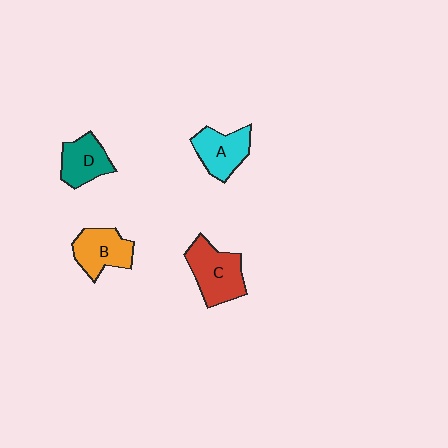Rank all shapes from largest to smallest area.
From largest to smallest: C (red), B (orange), A (cyan), D (teal).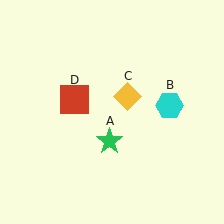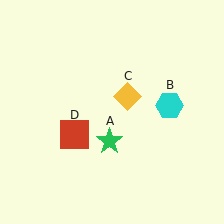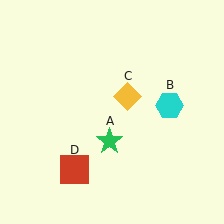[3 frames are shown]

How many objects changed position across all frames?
1 object changed position: red square (object D).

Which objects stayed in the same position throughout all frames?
Green star (object A) and cyan hexagon (object B) and yellow diamond (object C) remained stationary.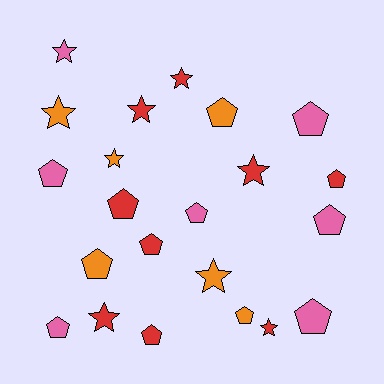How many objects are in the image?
There are 22 objects.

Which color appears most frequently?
Red, with 9 objects.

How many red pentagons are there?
There are 4 red pentagons.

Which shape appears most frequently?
Pentagon, with 13 objects.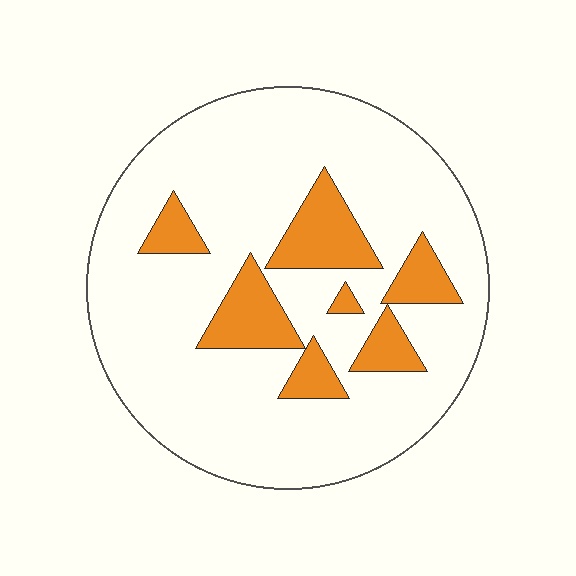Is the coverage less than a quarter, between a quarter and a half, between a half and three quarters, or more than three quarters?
Less than a quarter.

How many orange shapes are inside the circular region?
7.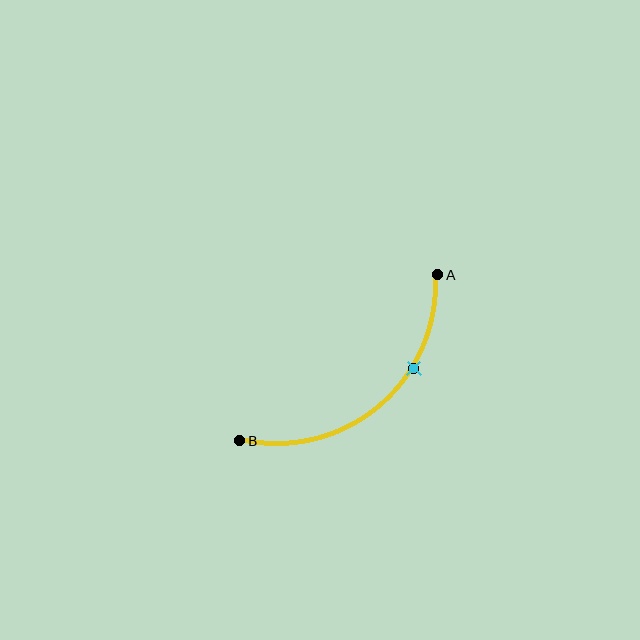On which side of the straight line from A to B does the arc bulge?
The arc bulges below and to the right of the straight line connecting A and B.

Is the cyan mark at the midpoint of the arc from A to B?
No. The cyan mark lies on the arc but is closer to endpoint A. The arc midpoint would be at the point on the curve equidistant along the arc from both A and B.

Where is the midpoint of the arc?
The arc midpoint is the point on the curve farthest from the straight line joining A and B. It sits below and to the right of that line.